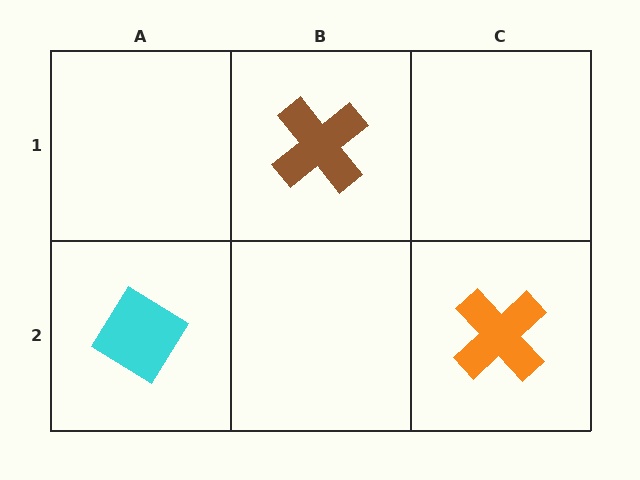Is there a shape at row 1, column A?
No, that cell is empty.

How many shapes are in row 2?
2 shapes.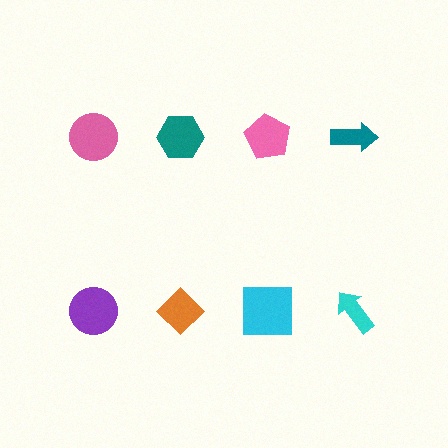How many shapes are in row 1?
4 shapes.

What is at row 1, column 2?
A teal hexagon.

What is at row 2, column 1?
A purple circle.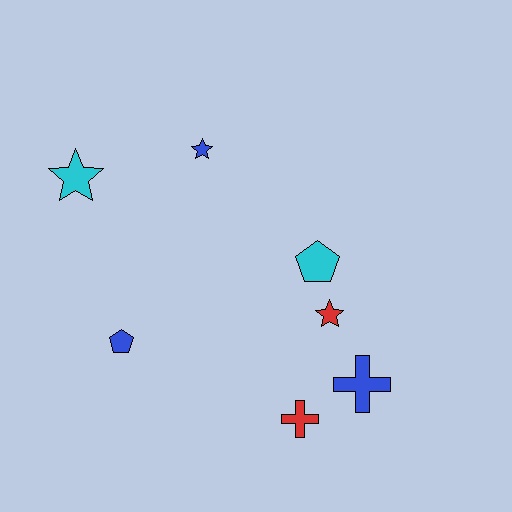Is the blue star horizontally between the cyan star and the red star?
Yes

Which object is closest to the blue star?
The cyan star is closest to the blue star.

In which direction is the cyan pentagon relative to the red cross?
The cyan pentagon is above the red cross.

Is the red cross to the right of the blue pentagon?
Yes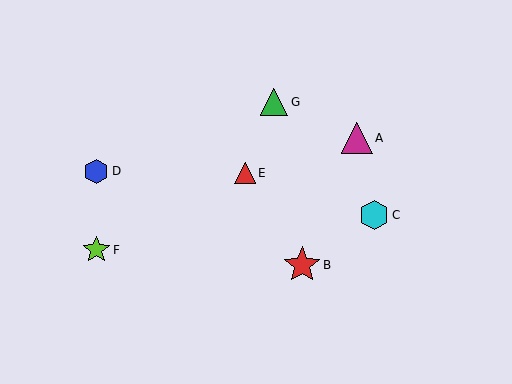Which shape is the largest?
The red star (labeled B) is the largest.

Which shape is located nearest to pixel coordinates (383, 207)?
The cyan hexagon (labeled C) at (374, 215) is nearest to that location.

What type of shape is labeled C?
Shape C is a cyan hexagon.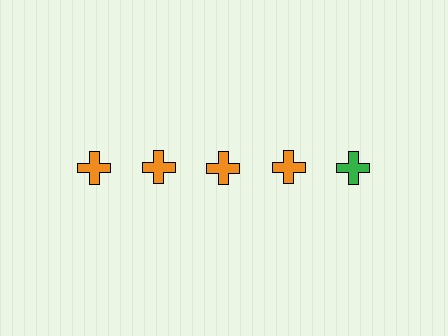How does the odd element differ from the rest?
It has a different color: green instead of orange.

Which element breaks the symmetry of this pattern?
The green cross in the top row, rightmost column breaks the symmetry. All other shapes are orange crosses.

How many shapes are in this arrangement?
There are 5 shapes arranged in a grid pattern.